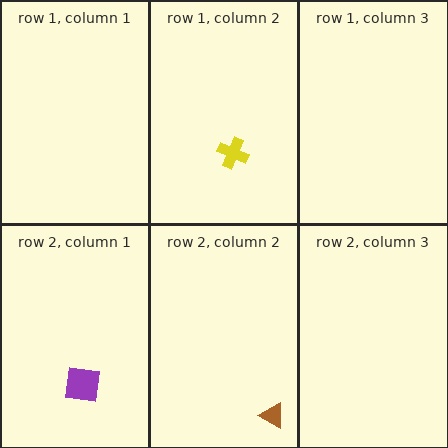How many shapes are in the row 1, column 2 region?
1.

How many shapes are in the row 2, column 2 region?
1.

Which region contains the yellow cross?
The row 1, column 2 region.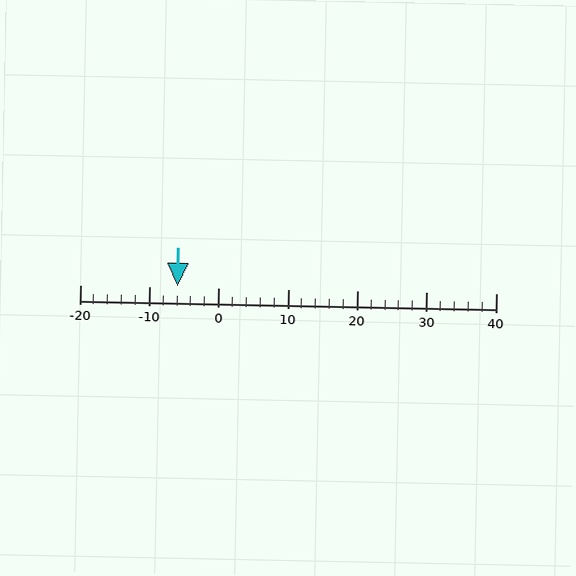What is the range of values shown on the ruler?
The ruler shows values from -20 to 40.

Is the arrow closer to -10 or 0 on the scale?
The arrow is closer to -10.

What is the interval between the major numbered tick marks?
The major tick marks are spaced 10 units apart.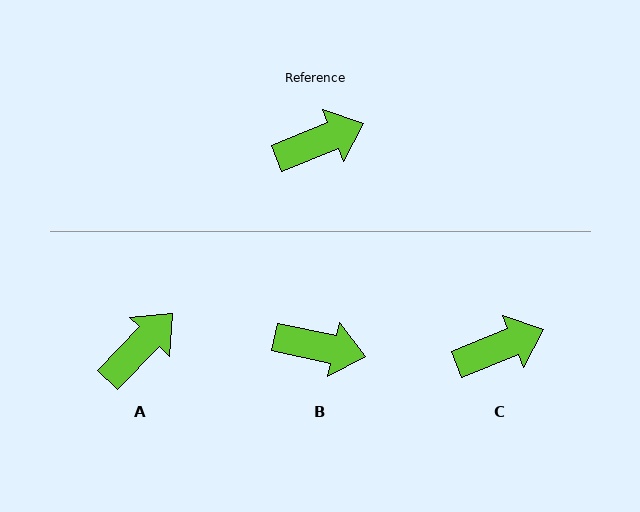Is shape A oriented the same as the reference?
No, it is off by about 24 degrees.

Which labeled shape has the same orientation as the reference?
C.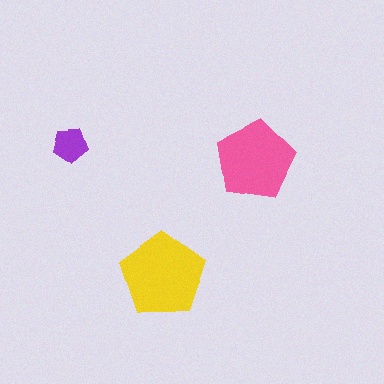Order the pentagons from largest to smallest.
the yellow one, the pink one, the purple one.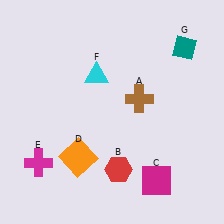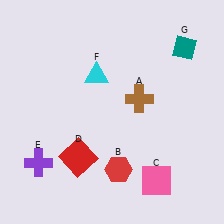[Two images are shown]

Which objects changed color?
C changed from magenta to pink. D changed from orange to red. E changed from magenta to purple.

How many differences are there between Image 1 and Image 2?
There are 3 differences between the two images.